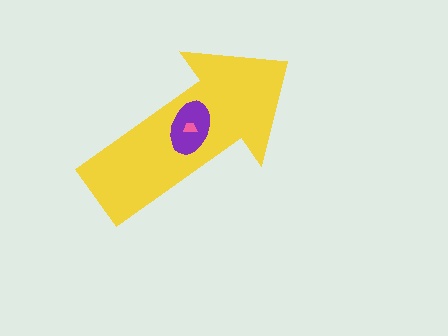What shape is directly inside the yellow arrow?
The purple ellipse.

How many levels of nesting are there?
3.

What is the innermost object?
The pink trapezoid.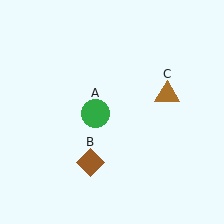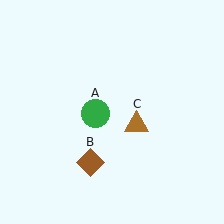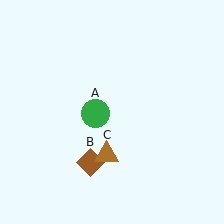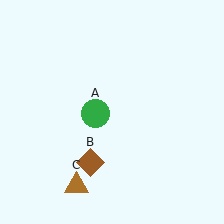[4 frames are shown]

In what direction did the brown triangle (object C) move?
The brown triangle (object C) moved down and to the left.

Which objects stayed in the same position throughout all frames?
Green circle (object A) and brown diamond (object B) remained stationary.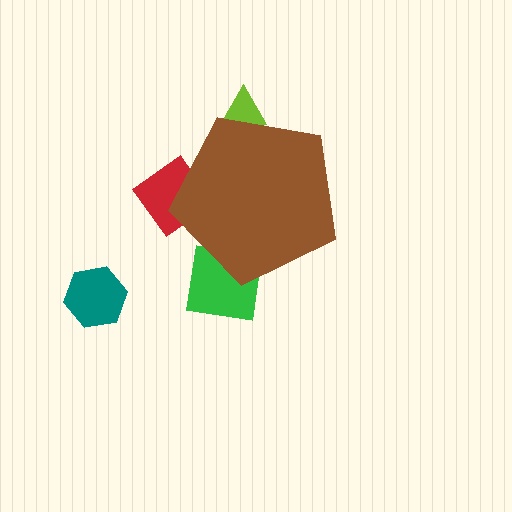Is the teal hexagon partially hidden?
No, the teal hexagon is fully visible.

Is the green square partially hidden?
Yes, the green square is partially hidden behind the brown pentagon.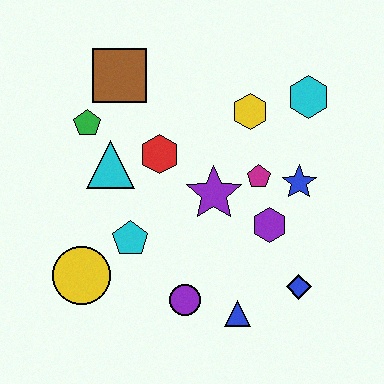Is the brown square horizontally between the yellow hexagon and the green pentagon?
Yes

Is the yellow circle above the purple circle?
Yes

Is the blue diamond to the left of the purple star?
No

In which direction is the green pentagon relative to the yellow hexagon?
The green pentagon is to the left of the yellow hexagon.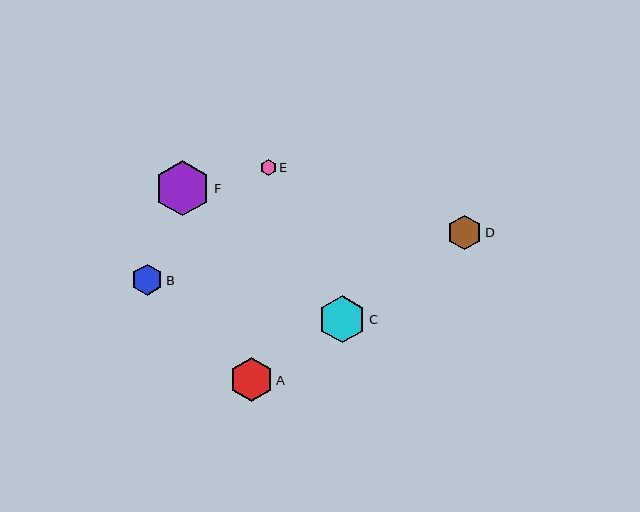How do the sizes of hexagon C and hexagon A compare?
Hexagon C and hexagon A are approximately the same size.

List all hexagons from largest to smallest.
From largest to smallest: F, C, A, D, B, E.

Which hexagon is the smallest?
Hexagon E is the smallest with a size of approximately 16 pixels.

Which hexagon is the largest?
Hexagon F is the largest with a size of approximately 55 pixels.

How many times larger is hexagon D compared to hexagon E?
Hexagon D is approximately 2.1 times the size of hexagon E.